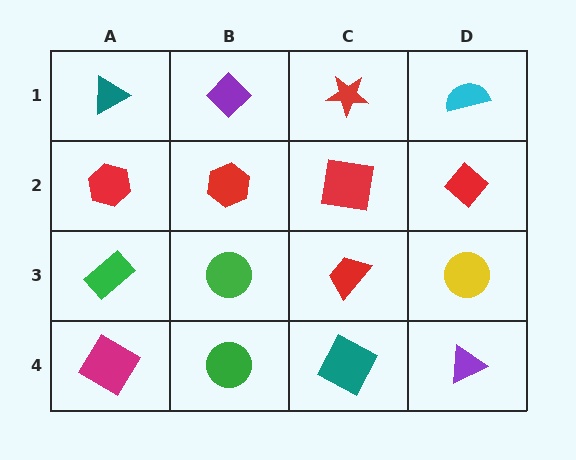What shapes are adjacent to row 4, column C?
A red trapezoid (row 3, column C), a green circle (row 4, column B), a purple triangle (row 4, column D).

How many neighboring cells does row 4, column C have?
3.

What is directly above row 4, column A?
A green rectangle.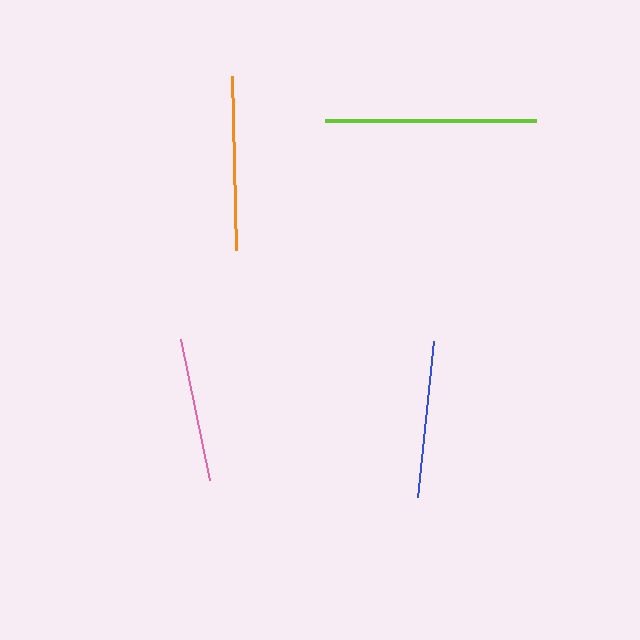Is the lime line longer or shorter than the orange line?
The lime line is longer than the orange line.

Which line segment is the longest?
The lime line is the longest at approximately 211 pixels.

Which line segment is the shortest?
The pink line is the shortest at approximately 144 pixels.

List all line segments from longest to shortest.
From longest to shortest: lime, orange, blue, pink.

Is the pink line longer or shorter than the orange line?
The orange line is longer than the pink line.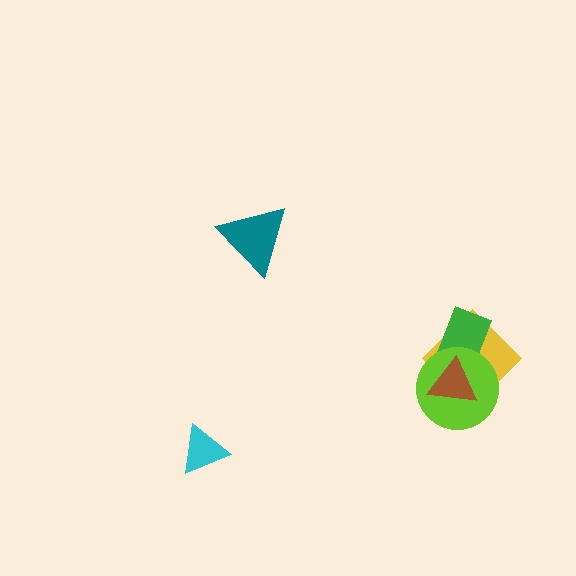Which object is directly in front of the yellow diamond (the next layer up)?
The green rectangle is directly in front of the yellow diamond.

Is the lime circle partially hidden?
Yes, it is partially covered by another shape.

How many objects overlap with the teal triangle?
0 objects overlap with the teal triangle.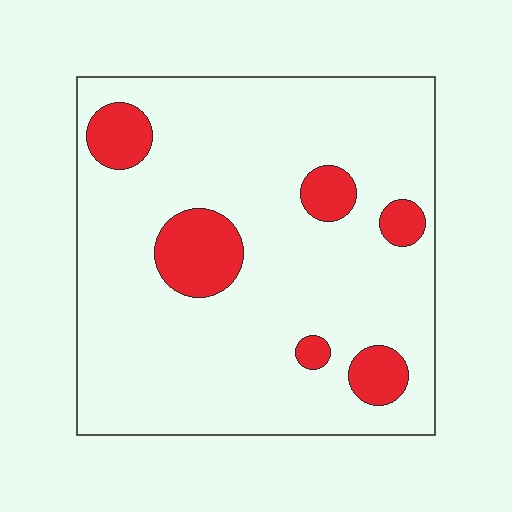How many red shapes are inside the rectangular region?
6.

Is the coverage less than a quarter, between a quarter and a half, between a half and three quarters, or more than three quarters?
Less than a quarter.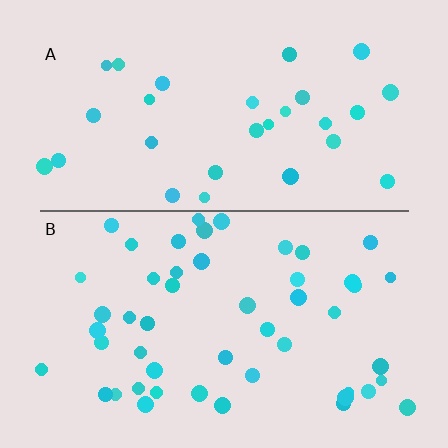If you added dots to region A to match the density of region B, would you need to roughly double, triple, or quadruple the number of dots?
Approximately double.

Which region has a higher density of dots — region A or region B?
B (the bottom).